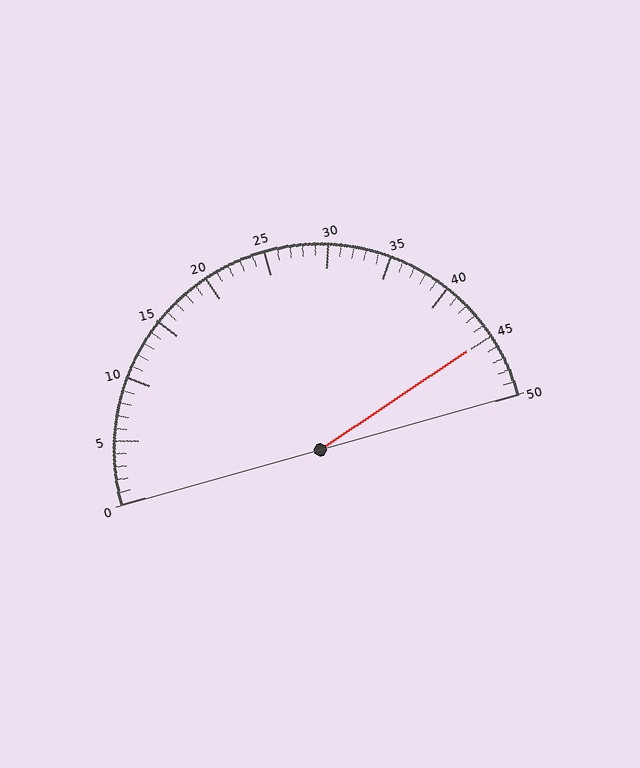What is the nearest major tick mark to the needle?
The nearest major tick mark is 45.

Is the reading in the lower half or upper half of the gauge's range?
The reading is in the upper half of the range (0 to 50).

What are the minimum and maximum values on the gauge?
The gauge ranges from 0 to 50.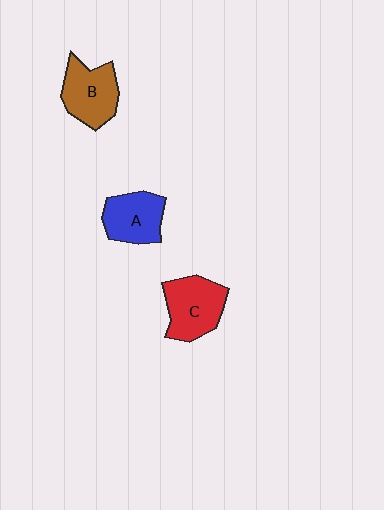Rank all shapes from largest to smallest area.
From largest to smallest: C (red), B (brown), A (blue).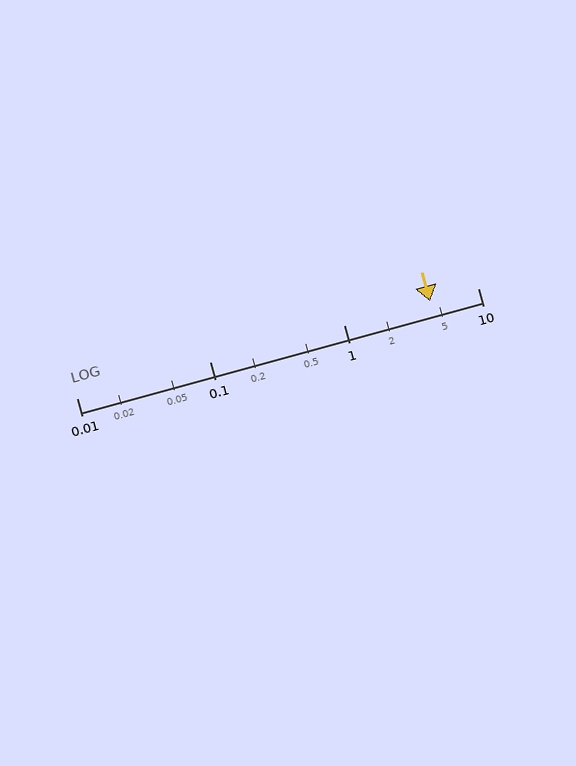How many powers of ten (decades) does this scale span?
The scale spans 3 decades, from 0.01 to 10.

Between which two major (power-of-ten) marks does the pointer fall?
The pointer is between 1 and 10.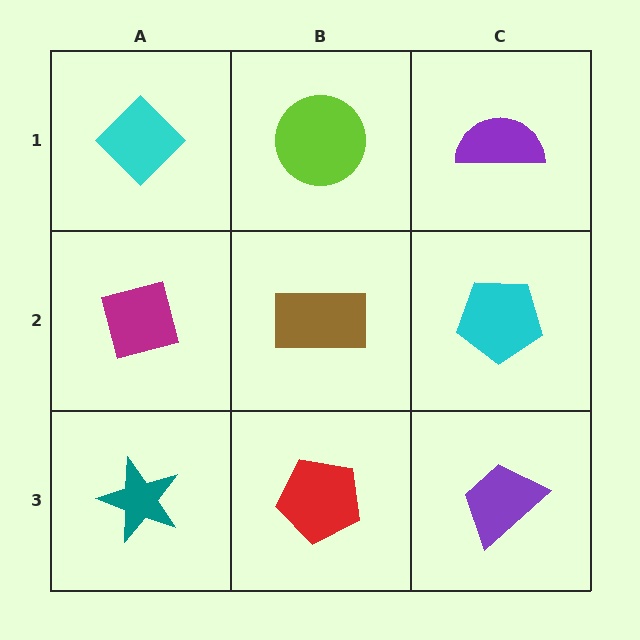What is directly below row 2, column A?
A teal star.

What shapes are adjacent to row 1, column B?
A brown rectangle (row 2, column B), a cyan diamond (row 1, column A), a purple semicircle (row 1, column C).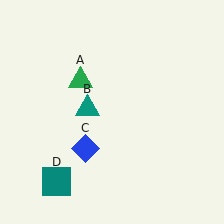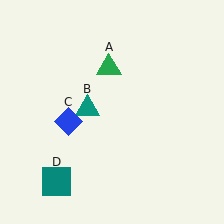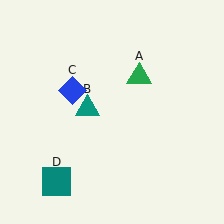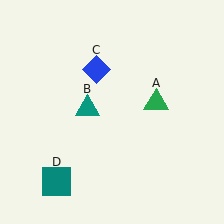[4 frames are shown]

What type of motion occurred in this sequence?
The green triangle (object A), blue diamond (object C) rotated clockwise around the center of the scene.